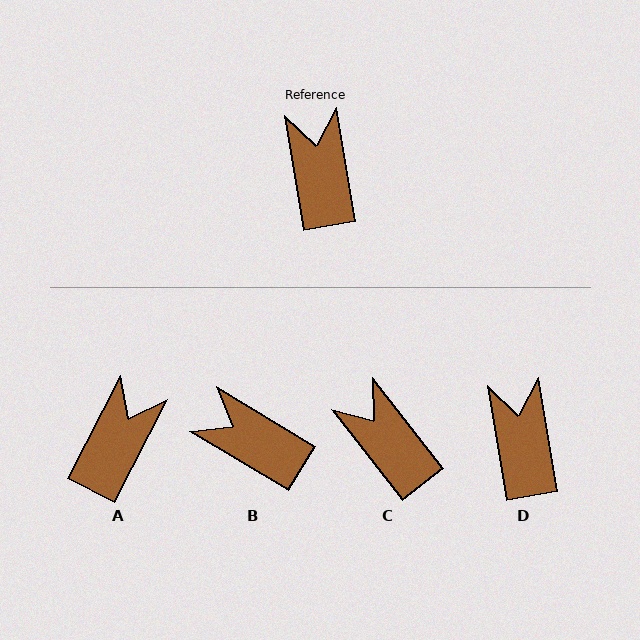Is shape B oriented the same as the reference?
No, it is off by about 50 degrees.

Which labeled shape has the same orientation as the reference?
D.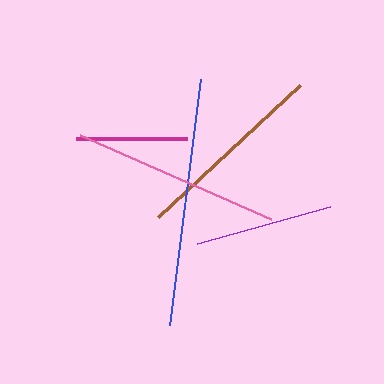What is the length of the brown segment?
The brown segment is approximately 195 pixels long.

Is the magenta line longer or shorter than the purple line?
The purple line is longer than the magenta line.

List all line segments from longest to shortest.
From longest to shortest: blue, pink, brown, purple, magenta.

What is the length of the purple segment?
The purple segment is approximately 138 pixels long.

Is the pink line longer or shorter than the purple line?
The pink line is longer than the purple line.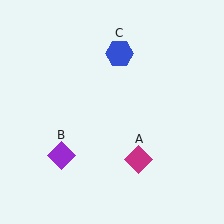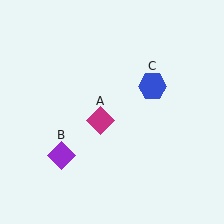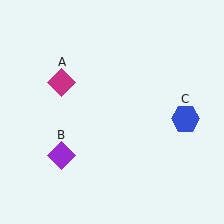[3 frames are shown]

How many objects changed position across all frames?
2 objects changed position: magenta diamond (object A), blue hexagon (object C).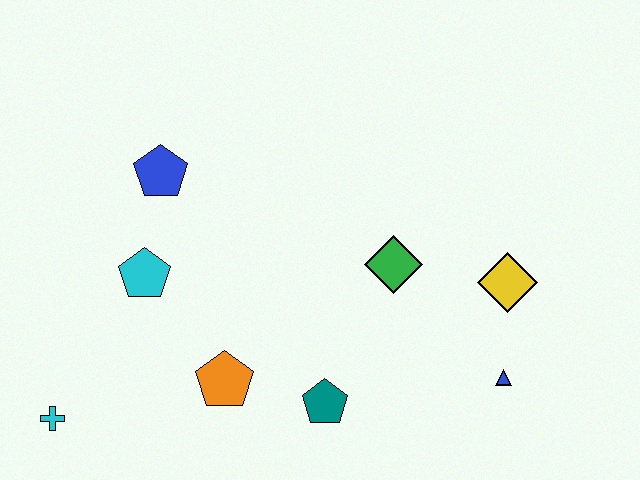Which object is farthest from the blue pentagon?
The blue triangle is farthest from the blue pentagon.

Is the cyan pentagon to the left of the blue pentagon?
Yes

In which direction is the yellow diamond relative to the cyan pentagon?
The yellow diamond is to the right of the cyan pentagon.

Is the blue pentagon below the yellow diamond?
No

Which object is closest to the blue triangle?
The yellow diamond is closest to the blue triangle.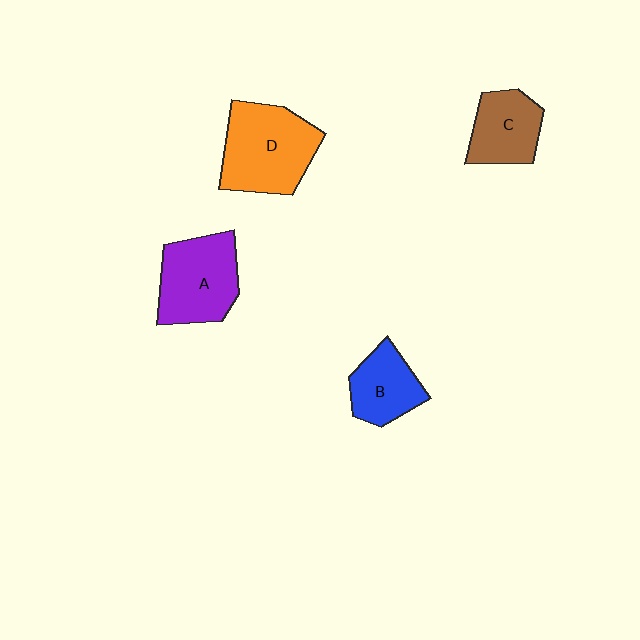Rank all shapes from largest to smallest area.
From largest to smallest: D (orange), A (purple), C (brown), B (blue).